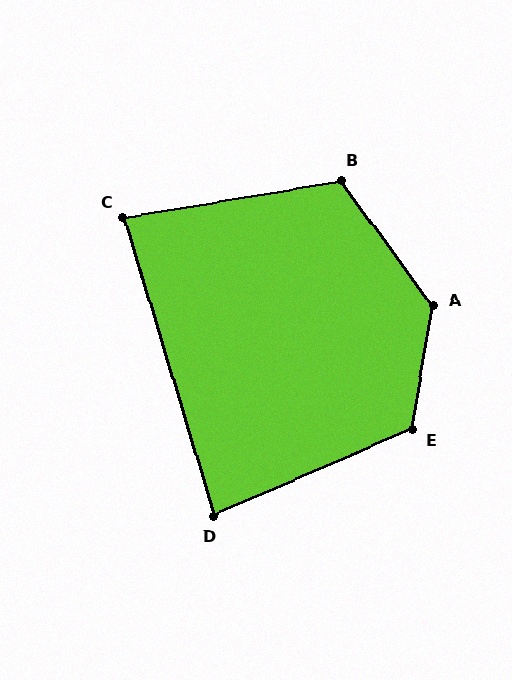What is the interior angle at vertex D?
Approximately 84 degrees (acute).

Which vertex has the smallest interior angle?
C, at approximately 83 degrees.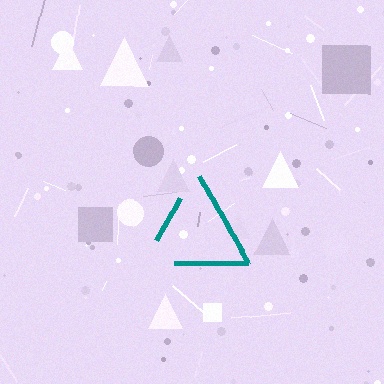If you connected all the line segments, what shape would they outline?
They would outline a triangle.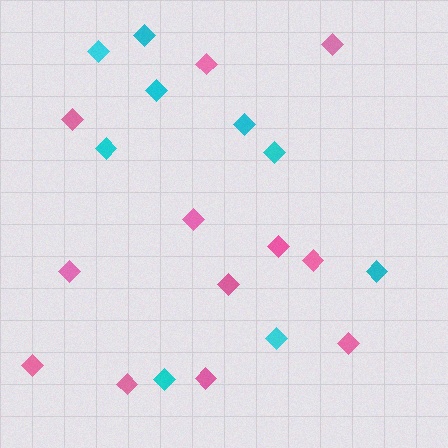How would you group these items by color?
There are 2 groups: one group of pink diamonds (12) and one group of cyan diamonds (9).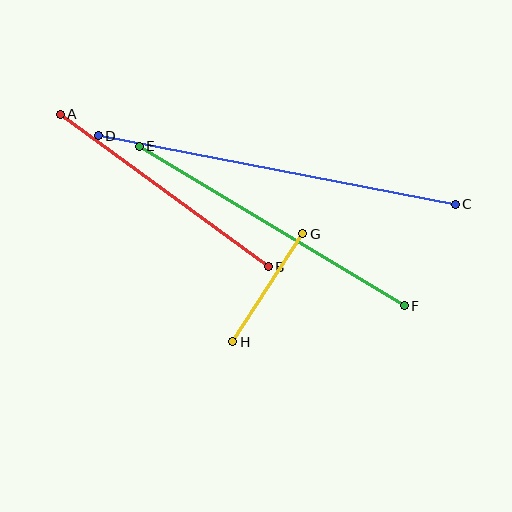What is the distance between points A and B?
The distance is approximately 258 pixels.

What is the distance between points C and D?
The distance is approximately 363 pixels.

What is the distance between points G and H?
The distance is approximately 129 pixels.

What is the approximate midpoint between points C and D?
The midpoint is at approximately (277, 170) pixels.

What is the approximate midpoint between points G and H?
The midpoint is at approximately (268, 288) pixels.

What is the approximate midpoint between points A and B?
The midpoint is at approximately (164, 190) pixels.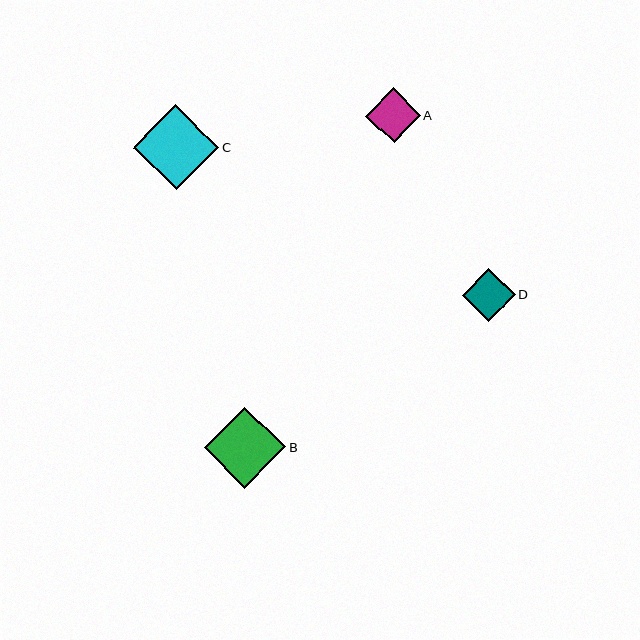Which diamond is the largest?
Diamond C is the largest with a size of approximately 85 pixels.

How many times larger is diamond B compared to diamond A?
Diamond B is approximately 1.5 times the size of diamond A.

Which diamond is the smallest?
Diamond D is the smallest with a size of approximately 53 pixels.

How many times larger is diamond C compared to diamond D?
Diamond C is approximately 1.6 times the size of diamond D.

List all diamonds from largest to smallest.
From largest to smallest: C, B, A, D.